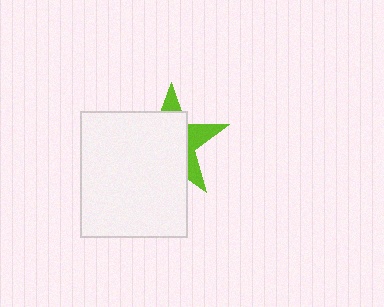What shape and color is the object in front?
The object in front is a white rectangle.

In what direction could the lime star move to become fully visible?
The lime star could move toward the upper-right. That would shift it out from behind the white rectangle entirely.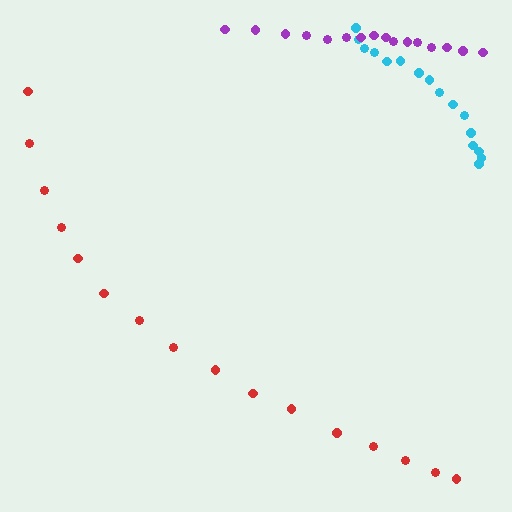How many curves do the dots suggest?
There are 3 distinct paths.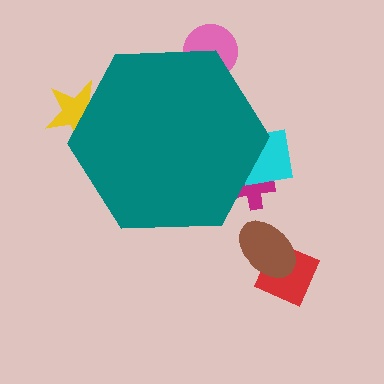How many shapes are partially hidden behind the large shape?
4 shapes are partially hidden.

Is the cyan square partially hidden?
Yes, the cyan square is partially hidden behind the teal hexagon.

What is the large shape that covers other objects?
A teal hexagon.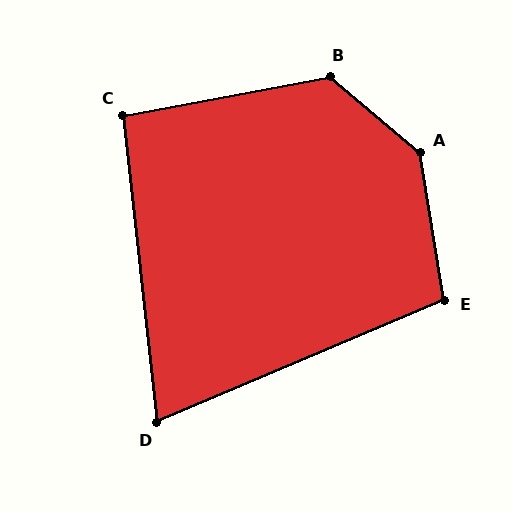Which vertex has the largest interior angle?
A, at approximately 140 degrees.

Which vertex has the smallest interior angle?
D, at approximately 73 degrees.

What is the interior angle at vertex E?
Approximately 103 degrees (obtuse).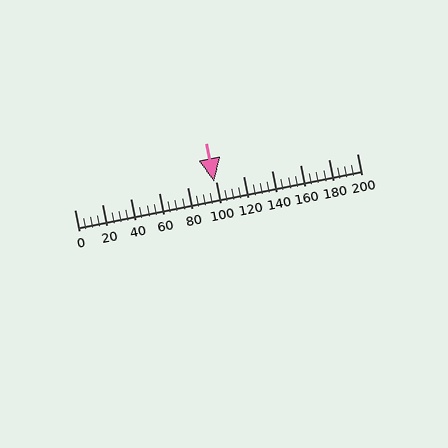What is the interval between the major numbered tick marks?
The major tick marks are spaced 20 units apart.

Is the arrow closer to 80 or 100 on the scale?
The arrow is closer to 100.